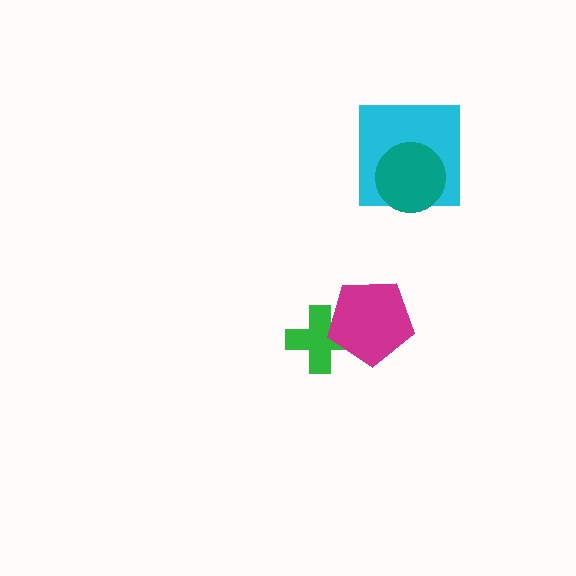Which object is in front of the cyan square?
The teal circle is in front of the cyan square.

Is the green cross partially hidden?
Yes, it is partially covered by another shape.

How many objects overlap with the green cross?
1 object overlaps with the green cross.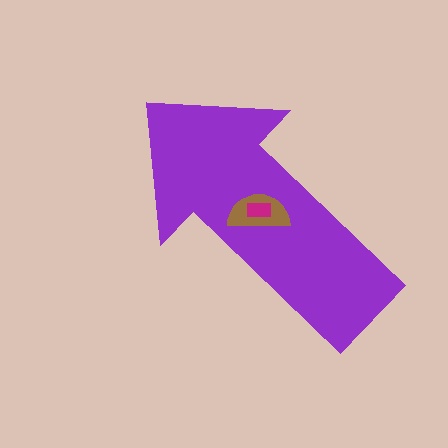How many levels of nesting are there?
3.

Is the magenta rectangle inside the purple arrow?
Yes.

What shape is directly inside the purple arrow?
The brown semicircle.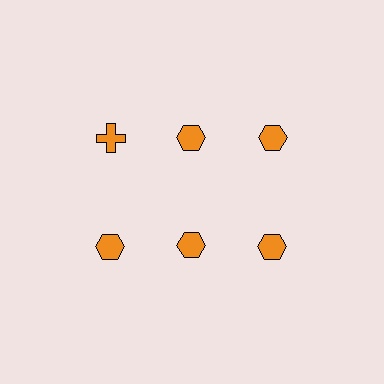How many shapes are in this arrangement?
There are 6 shapes arranged in a grid pattern.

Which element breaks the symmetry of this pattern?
The orange cross in the top row, leftmost column breaks the symmetry. All other shapes are orange hexagons.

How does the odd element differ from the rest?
It has a different shape: cross instead of hexagon.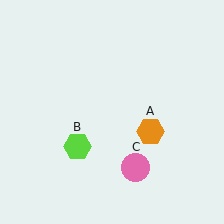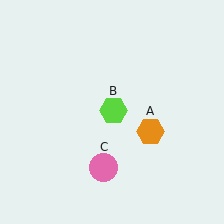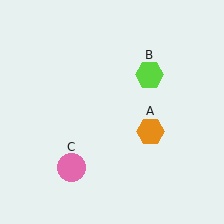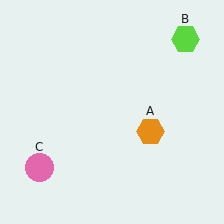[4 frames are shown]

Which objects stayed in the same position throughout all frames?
Orange hexagon (object A) remained stationary.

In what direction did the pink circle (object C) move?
The pink circle (object C) moved left.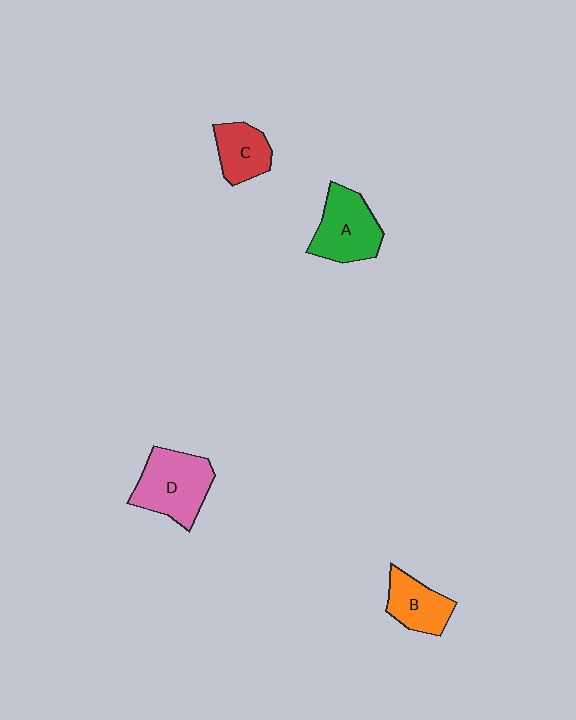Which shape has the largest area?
Shape D (pink).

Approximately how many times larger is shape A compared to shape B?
Approximately 1.4 times.